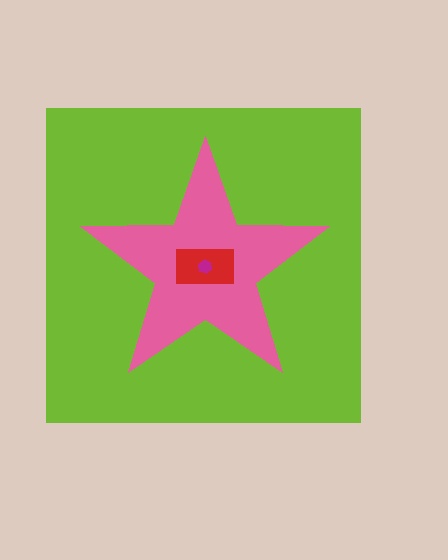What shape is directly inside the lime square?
The pink star.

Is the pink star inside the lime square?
Yes.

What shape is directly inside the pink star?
The red rectangle.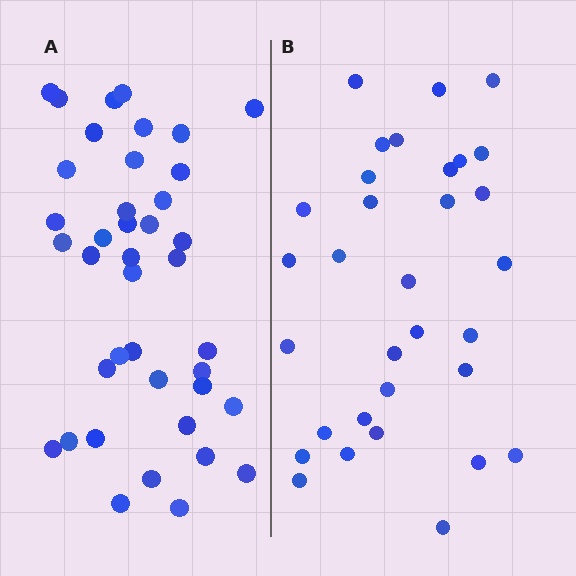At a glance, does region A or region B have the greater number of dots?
Region A (the left region) has more dots.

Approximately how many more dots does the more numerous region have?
Region A has roughly 8 or so more dots than region B.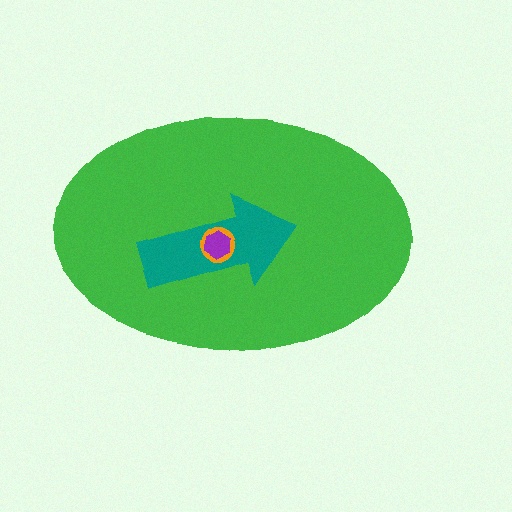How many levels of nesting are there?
4.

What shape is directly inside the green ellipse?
The teal arrow.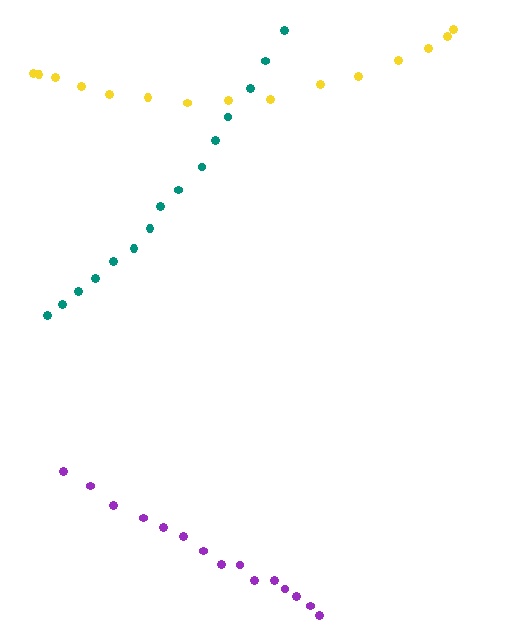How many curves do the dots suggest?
There are 3 distinct paths.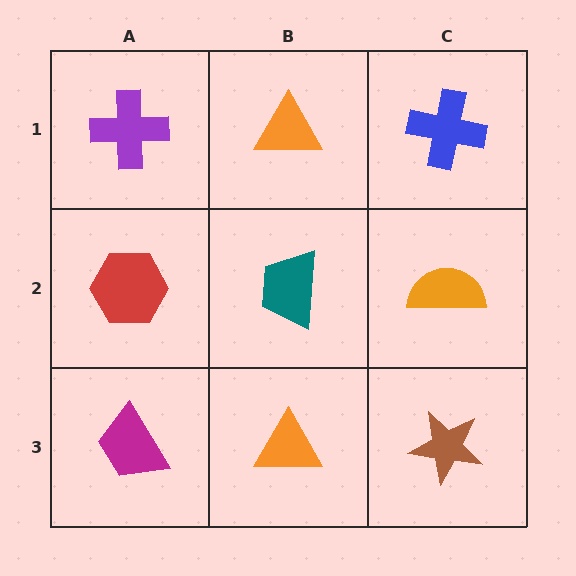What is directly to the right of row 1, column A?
An orange triangle.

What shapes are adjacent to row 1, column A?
A red hexagon (row 2, column A), an orange triangle (row 1, column B).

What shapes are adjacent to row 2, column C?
A blue cross (row 1, column C), a brown star (row 3, column C), a teal trapezoid (row 2, column B).